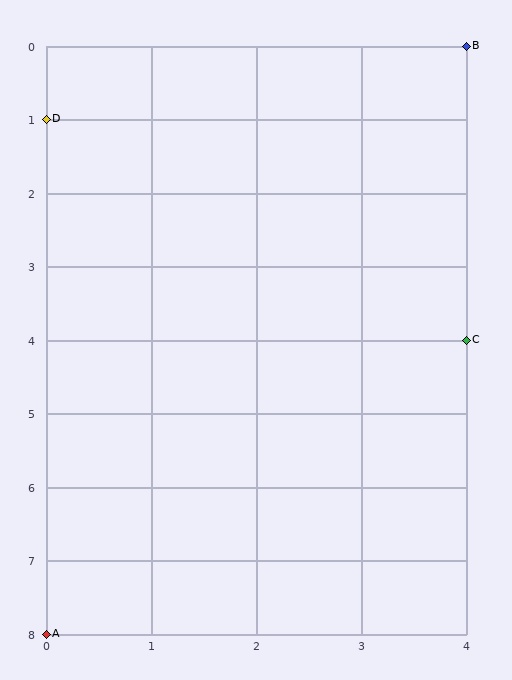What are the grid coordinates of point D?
Point D is at grid coordinates (0, 1).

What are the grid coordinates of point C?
Point C is at grid coordinates (4, 4).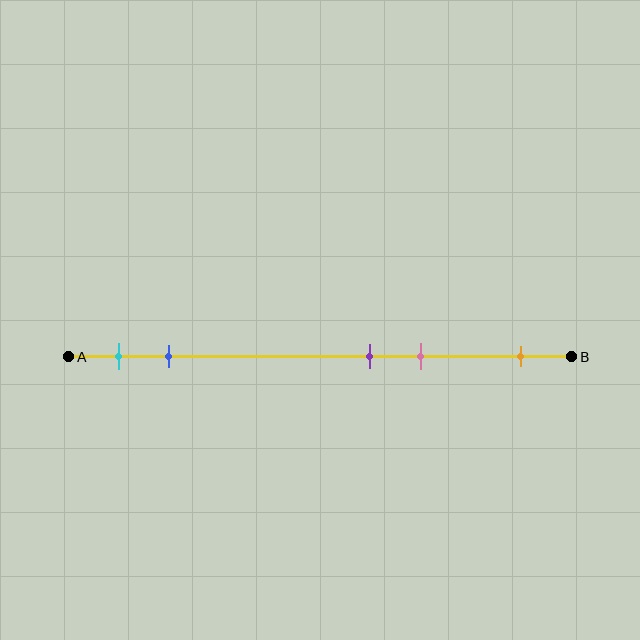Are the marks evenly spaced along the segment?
No, the marks are not evenly spaced.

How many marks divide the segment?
There are 5 marks dividing the segment.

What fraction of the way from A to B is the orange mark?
The orange mark is approximately 90% (0.9) of the way from A to B.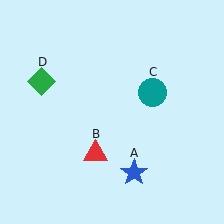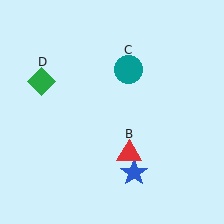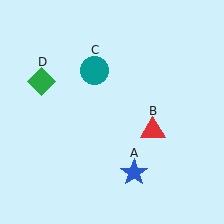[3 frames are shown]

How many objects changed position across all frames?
2 objects changed position: red triangle (object B), teal circle (object C).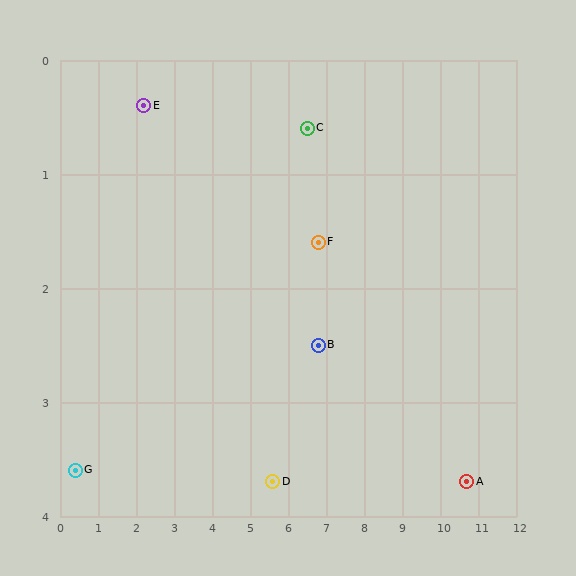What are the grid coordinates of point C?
Point C is at approximately (6.5, 0.6).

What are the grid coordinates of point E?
Point E is at approximately (2.2, 0.4).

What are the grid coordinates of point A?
Point A is at approximately (10.7, 3.7).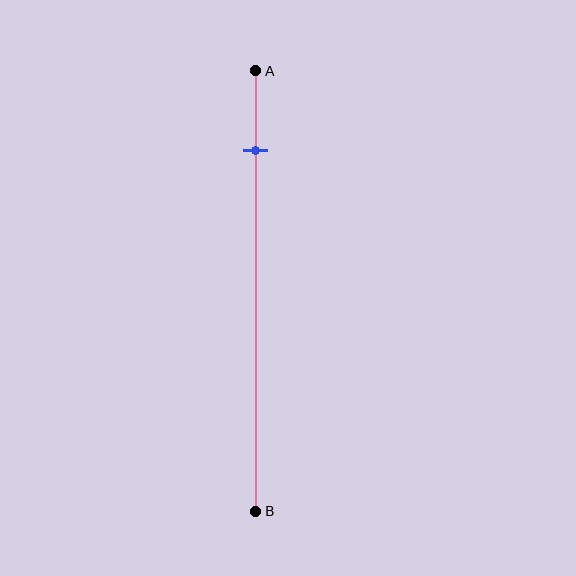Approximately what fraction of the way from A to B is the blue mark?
The blue mark is approximately 20% of the way from A to B.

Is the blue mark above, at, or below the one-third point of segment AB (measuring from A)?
The blue mark is above the one-third point of segment AB.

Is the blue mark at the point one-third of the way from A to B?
No, the mark is at about 20% from A, not at the 33% one-third point.